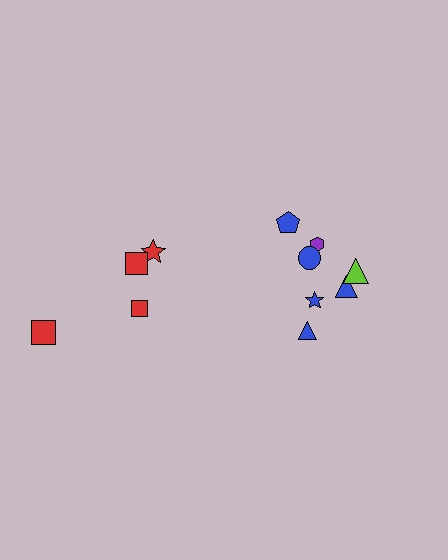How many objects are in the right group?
There are 7 objects.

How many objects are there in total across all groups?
There are 11 objects.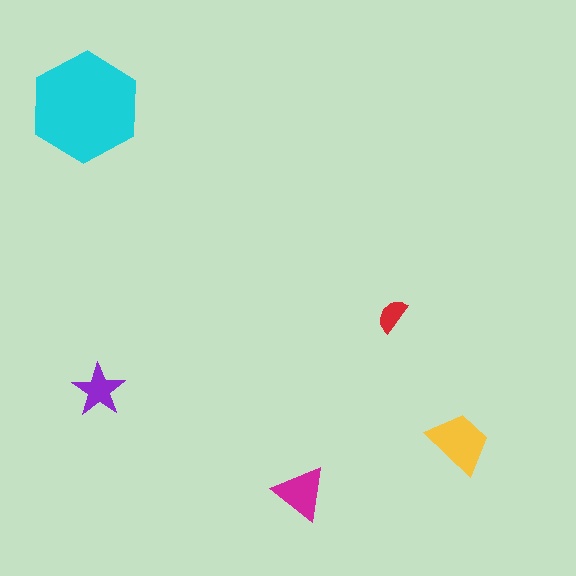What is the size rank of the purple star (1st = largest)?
4th.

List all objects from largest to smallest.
The cyan hexagon, the yellow trapezoid, the magenta triangle, the purple star, the red semicircle.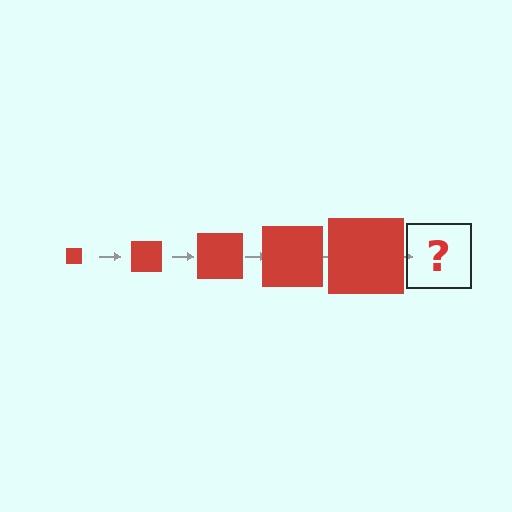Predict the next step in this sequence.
The next step is a red square, larger than the previous one.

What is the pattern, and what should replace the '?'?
The pattern is that the square gets progressively larger each step. The '?' should be a red square, larger than the previous one.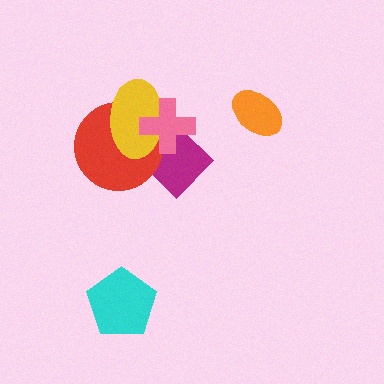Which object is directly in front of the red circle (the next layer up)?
The yellow ellipse is directly in front of the red circle.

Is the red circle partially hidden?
Yes, it is partially covered by another shape.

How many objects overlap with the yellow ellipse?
3 objects overlap with the yellow ellipse.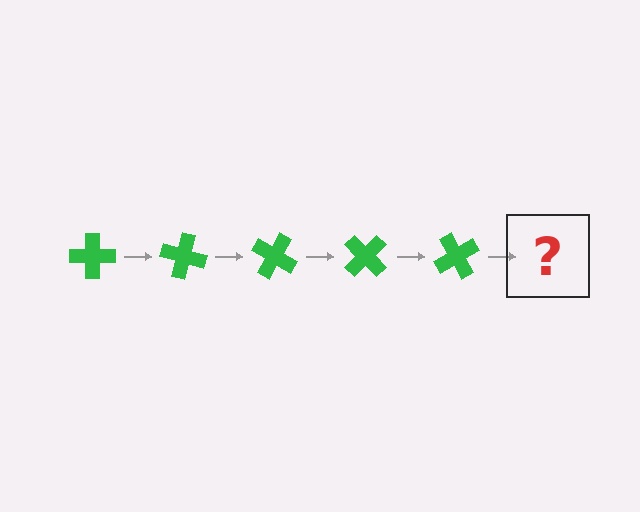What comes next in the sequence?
The next element should be a green cross rotated 75 degrees.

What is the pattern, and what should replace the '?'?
The pattern is that the cross rotates 15 degrees each step. The '?' should be a green cross rotated 75 degrees.